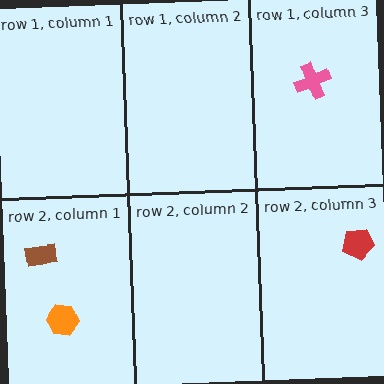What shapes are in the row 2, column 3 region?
The red pentagon.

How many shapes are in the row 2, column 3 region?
1.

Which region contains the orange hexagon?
The row 2, column 1 region.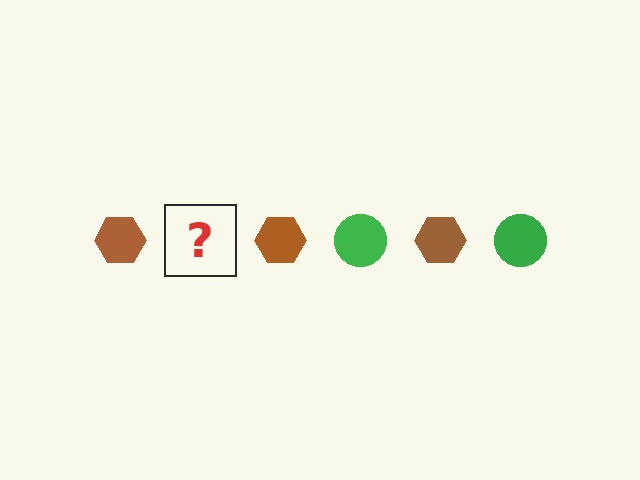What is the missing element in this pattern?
The missing element is a green circle.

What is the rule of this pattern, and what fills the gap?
The rule is that the pattern alternates between brown hexagon and green circle. The gap should be filled with a green circle.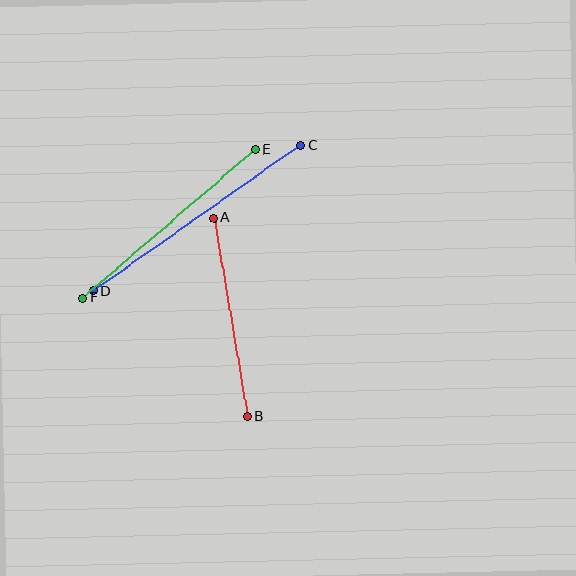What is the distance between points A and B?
The distance is approximately 201 pixels.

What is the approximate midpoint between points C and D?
The midpoint is at approximately (197, 218) pixels.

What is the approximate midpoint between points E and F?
The midpoint is at approximately (169, 224) pixels.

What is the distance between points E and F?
The distance is approximately 227 pixels.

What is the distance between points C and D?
The distance is approximately 254 pixels.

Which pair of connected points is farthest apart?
Points C and D are farthest apart.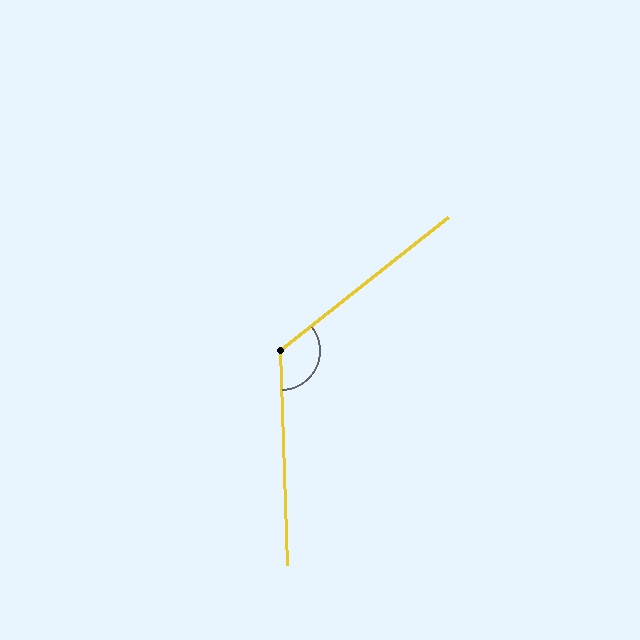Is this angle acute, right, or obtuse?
It is obtuse.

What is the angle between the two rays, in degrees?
Approximately 127 degrees.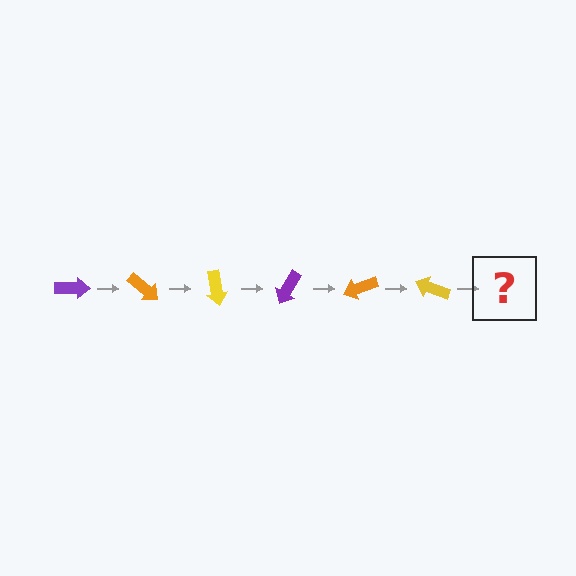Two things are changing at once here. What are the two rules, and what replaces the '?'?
The two rules are that it rotates 40 degrees each step and the color cycles through purple, orange, and yellow. The '?' should be a purple arrow, rotated 240 degrees from the start.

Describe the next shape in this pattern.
It should be a purple arrow, rotated 240 degrees from the start.